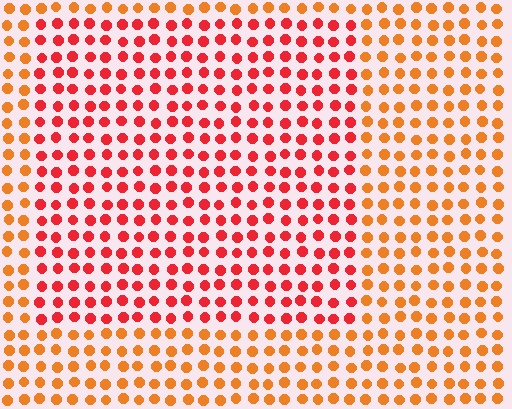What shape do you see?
I see a rectangle.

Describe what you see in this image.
The image is filled with small orange elements in a uniform arrangement. A rectangle-shaped region is visible where the elements are tinted to a slightly different hue, forming a subtle color boundary.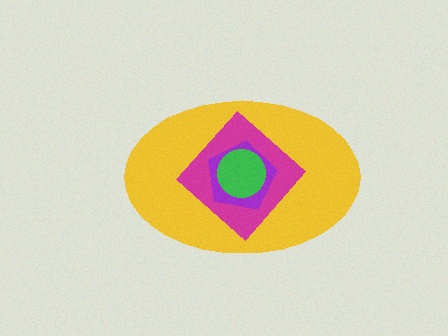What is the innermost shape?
The green circle.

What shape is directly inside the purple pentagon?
The green circle.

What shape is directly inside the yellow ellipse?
The magenta diamond.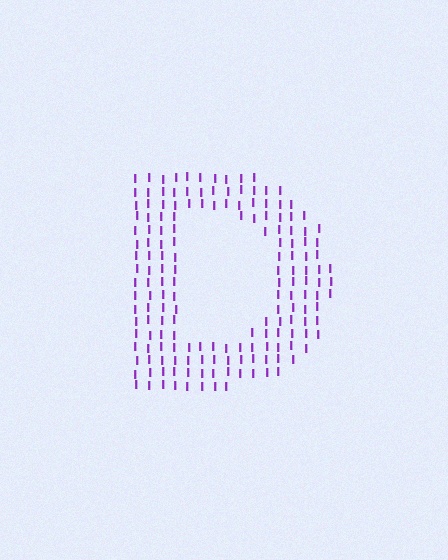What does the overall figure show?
The overall figure shows the letter D.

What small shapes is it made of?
It is made of small letter I's.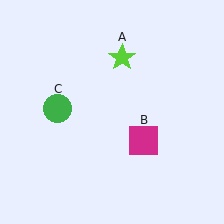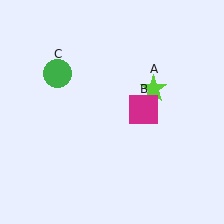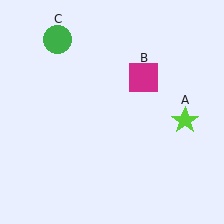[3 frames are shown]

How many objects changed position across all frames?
3 objects changed position: lime star (object A), magenta square (object B), green circle (object C).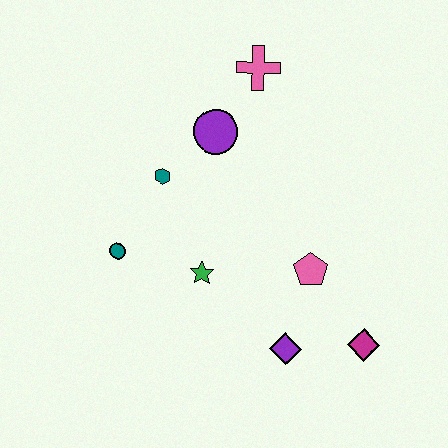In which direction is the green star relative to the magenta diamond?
The green star is to the left of the magenta diamond.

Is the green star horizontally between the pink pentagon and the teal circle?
Yes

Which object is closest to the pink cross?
The purple circle is closest to the pink cross.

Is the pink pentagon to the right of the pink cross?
Yes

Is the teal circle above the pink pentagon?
Yes